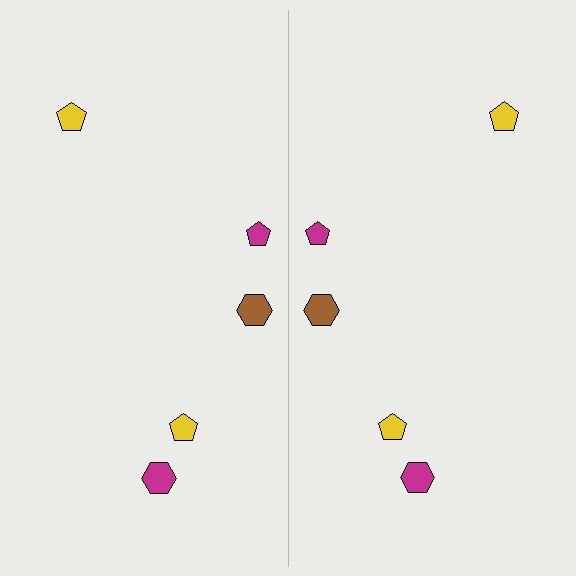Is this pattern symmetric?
Yes, this pattern has bilateral (reflection) symmetry.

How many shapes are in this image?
There are 10 shapes in this image.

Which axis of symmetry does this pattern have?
The pattern has a vertical axis of symmetry running through the center of the image.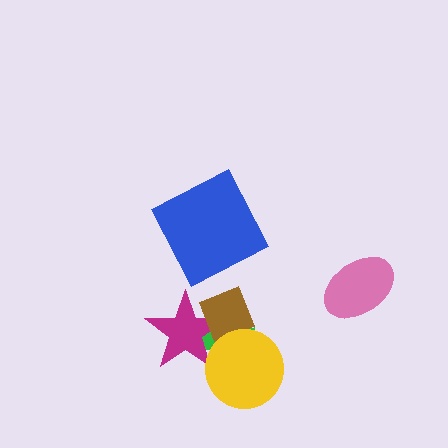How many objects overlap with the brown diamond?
3 objects overlap with the brown diamond.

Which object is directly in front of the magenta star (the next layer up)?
The brown diamond is directly in front of the magenta star.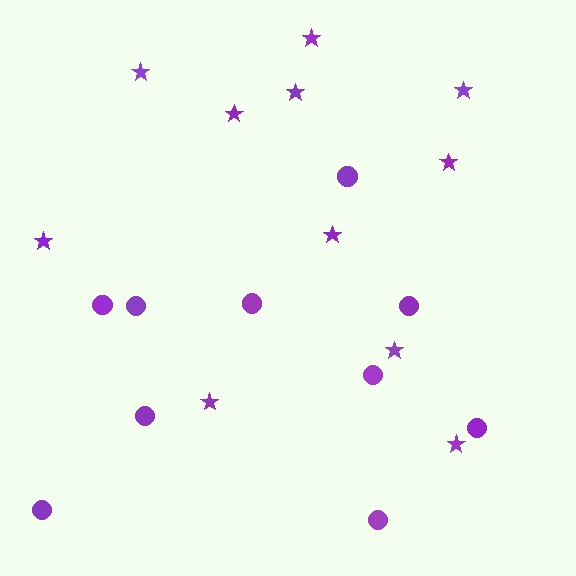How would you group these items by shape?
There are 2 groups: one group of circles (10) and one group of stars (11).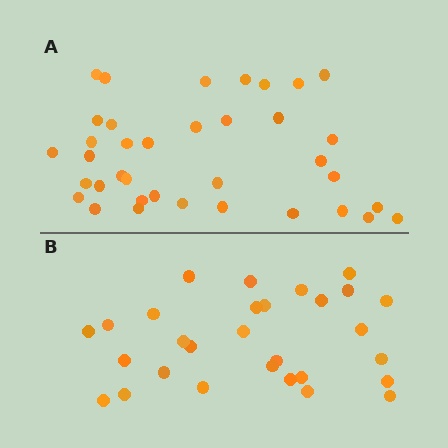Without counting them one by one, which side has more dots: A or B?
Region A (the top region) has more dots.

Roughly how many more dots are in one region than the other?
Region A has roughly 8 or so more dots than region B.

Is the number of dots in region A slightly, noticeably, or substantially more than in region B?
Region A has noticeably more, but not dramatically so. The ratio is roughly 1.3 to 1.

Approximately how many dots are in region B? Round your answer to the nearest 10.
About 30 dots. (The exact count is 29, which rounds to 30.)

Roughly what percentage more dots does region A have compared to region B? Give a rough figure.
About 30% more.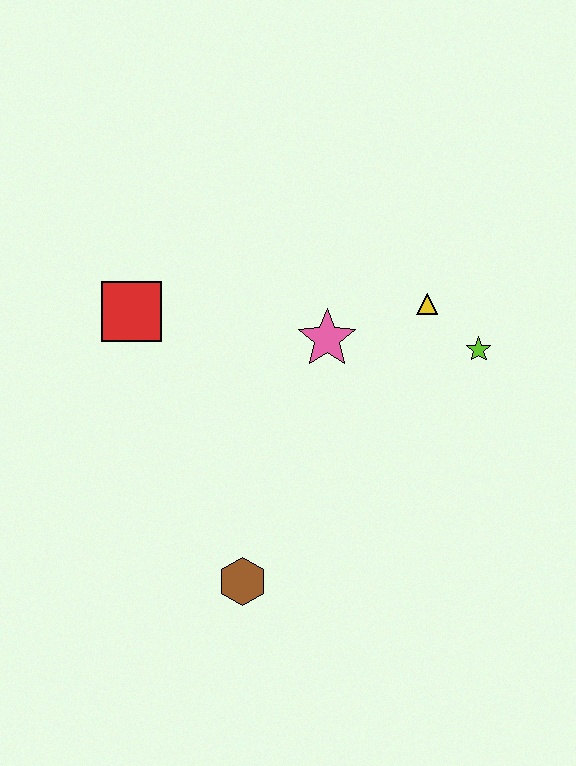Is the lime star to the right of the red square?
Yes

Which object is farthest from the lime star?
The red square is farthest from the lime star.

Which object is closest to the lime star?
The yellow triangle is closest to the lime star.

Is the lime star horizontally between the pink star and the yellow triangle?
No